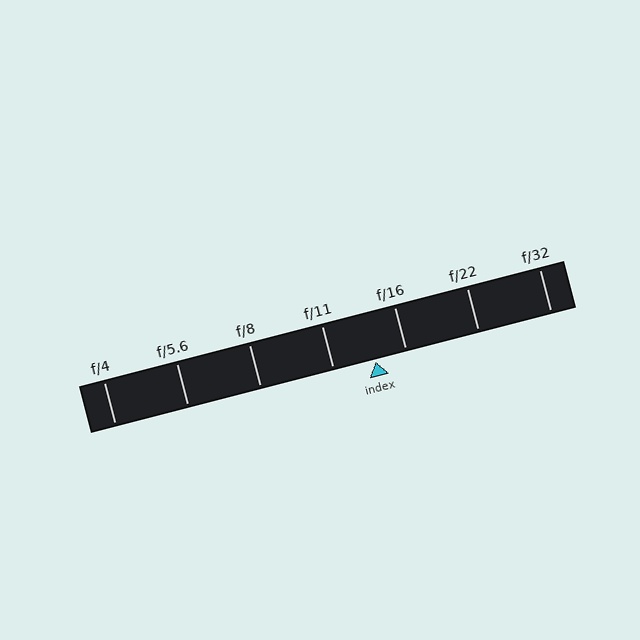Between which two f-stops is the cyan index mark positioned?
The index mark is between f/11 and f/16.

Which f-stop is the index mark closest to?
The index mark is closest to f/16.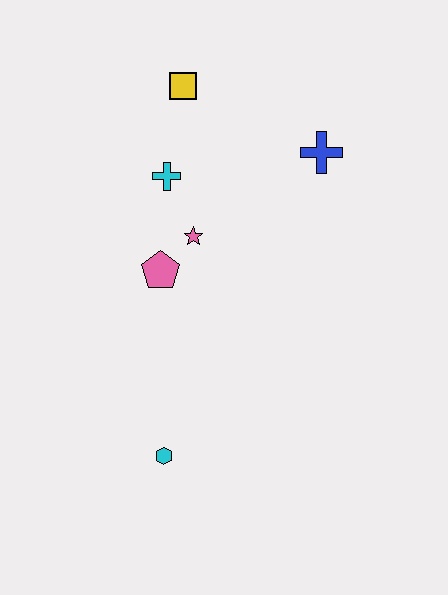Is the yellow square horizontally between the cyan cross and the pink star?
Yes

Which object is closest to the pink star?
The pink pentagon is closest to the pink star.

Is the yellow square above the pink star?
Yes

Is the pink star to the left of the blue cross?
Yes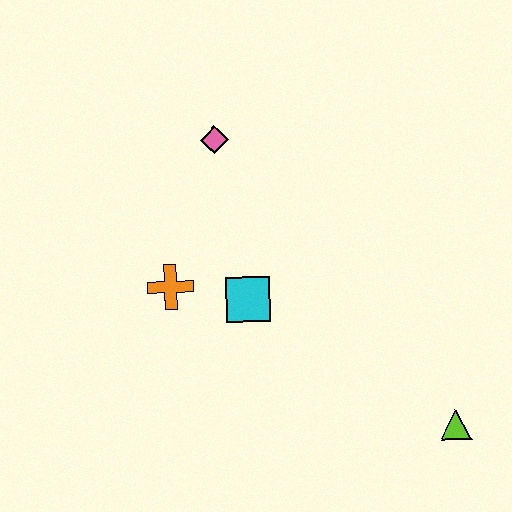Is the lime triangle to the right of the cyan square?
Yes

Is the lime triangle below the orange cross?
Yes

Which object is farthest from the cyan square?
The lime triangle is farthest from the cyan square.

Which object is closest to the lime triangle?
The cyan square is closest to the lime triangle.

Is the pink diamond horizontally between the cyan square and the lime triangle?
No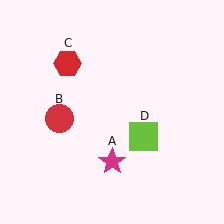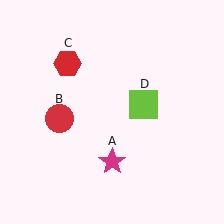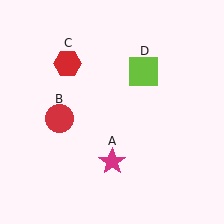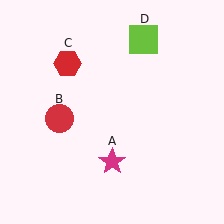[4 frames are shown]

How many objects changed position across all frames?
1 object changed position: lime square (object D).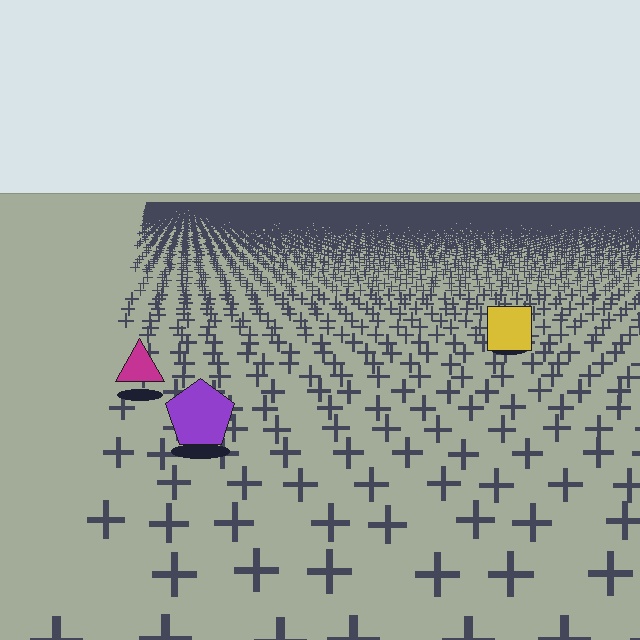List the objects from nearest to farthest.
From nearest to farthest: the purple pentagon, the magenta triangle, the yellow square.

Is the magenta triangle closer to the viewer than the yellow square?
Yes. The magenta triangle is closer — you can tell from the texture gradient: the ground texture is coarser near it.